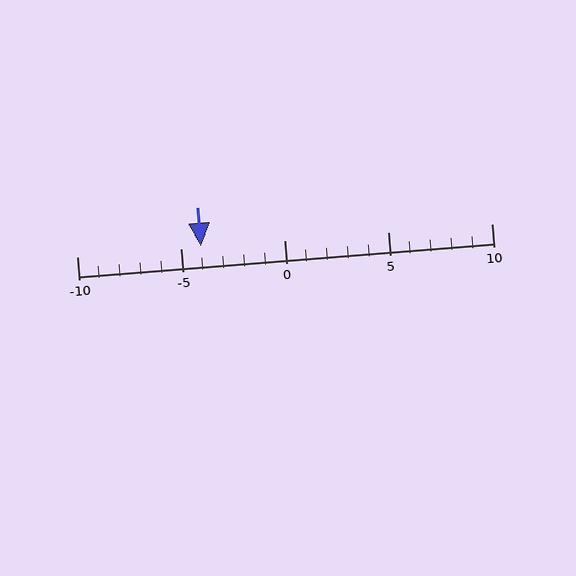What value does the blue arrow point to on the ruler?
The blue arrow points to approximately -4.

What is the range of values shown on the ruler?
The ruler shows values from -10 to 10.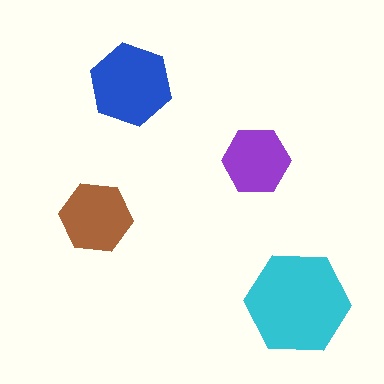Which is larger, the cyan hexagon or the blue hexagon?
The cyan one.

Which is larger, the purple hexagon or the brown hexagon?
The brown one.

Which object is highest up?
The blue hexagon is topmost.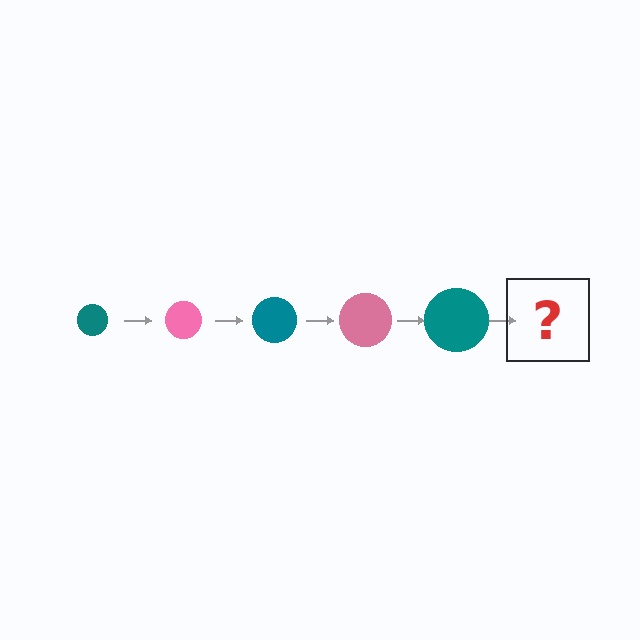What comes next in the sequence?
The next element should be a pink circle, larger than the previous one.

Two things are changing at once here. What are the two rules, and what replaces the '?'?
The two rules are that the circle grows larger each step and the color cycles through teal and pink. The '?' should be a pink circle, larger than the previous one.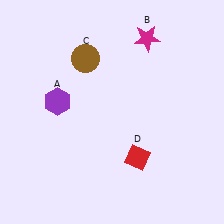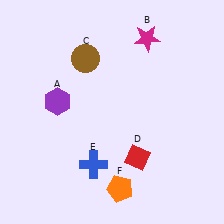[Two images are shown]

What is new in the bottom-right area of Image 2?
An orange pentagon (F) was added in the bottom-right area of Image 2.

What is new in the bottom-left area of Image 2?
A blue cross (E) was added in the bottom-left area of Image 2.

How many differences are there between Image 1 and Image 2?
There are 2 differences between the two images.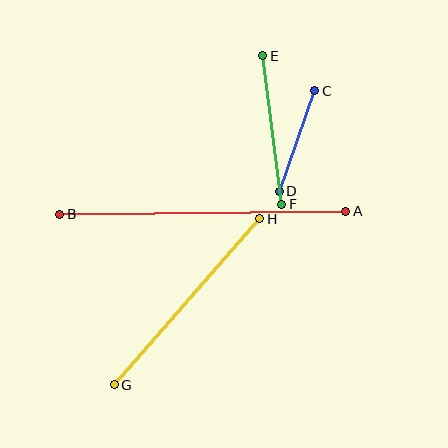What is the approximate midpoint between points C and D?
The midpoint is at approximately (297, 141) pixels.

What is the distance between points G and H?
The distance is approximately 221 pixels.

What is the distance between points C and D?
The distance is approximately 106 pixels.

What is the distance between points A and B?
The distance is approximately 286 pixels.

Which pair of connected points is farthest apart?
Points A and B are farthest apart.